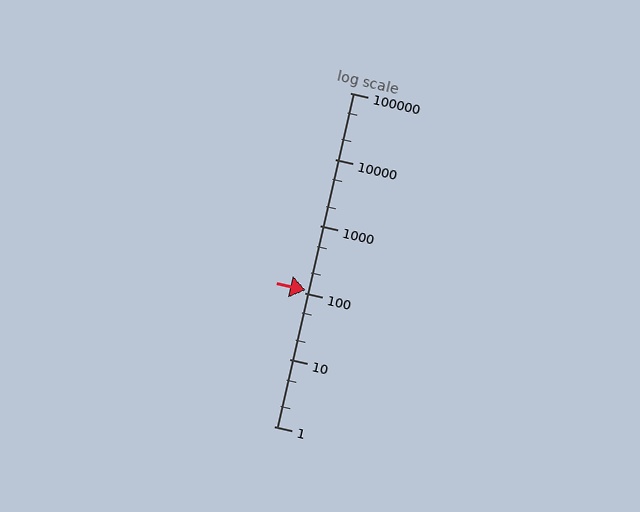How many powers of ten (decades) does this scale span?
The scale spans 5 decades, from 1 to 100000.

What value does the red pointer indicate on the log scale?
The pointer indicates approximately 110.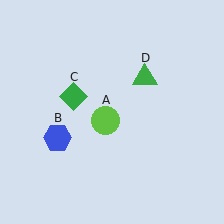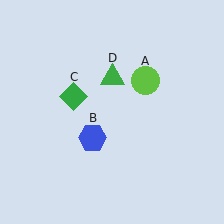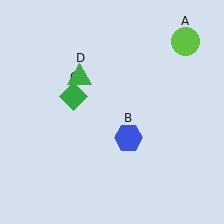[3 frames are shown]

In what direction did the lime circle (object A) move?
The lime circle (object A) moved up and to the right.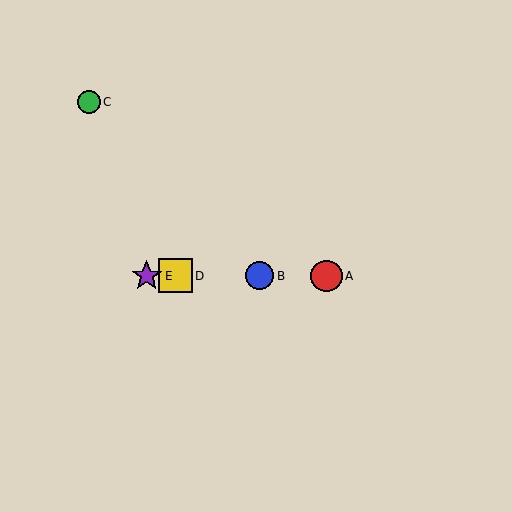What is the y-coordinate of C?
Object C is at y≈102.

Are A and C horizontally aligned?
No, A is at y≈276 and C is at y≈102.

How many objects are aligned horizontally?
4 objects (A, B, D, E) are aligned horizontally.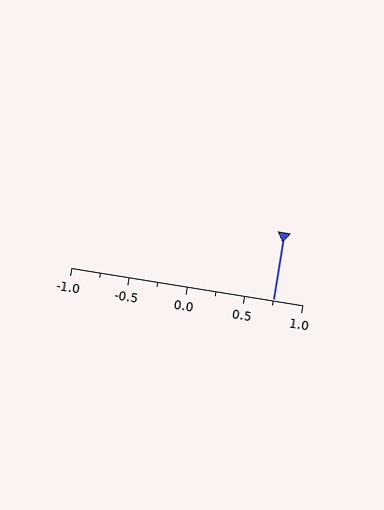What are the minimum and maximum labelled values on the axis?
The axis runs from -1.0 to 1.0.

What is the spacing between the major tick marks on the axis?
The major ticks are spaced 0.5 apart.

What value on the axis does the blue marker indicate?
The marker indicates approximately 0.75.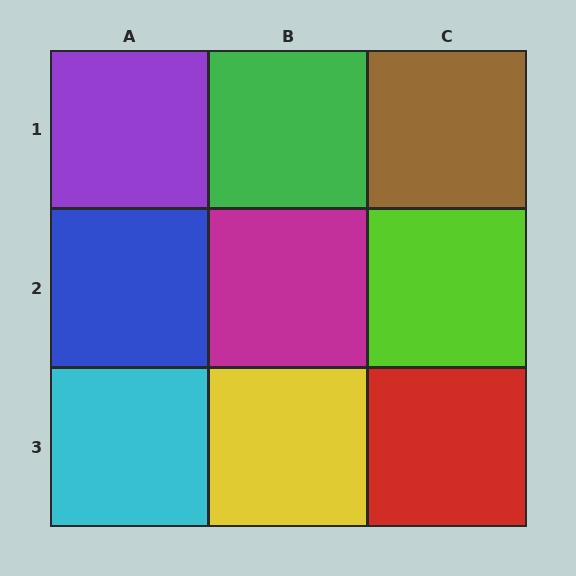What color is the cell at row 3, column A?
Cyan.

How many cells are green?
1 cell is green.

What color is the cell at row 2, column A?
Blue.